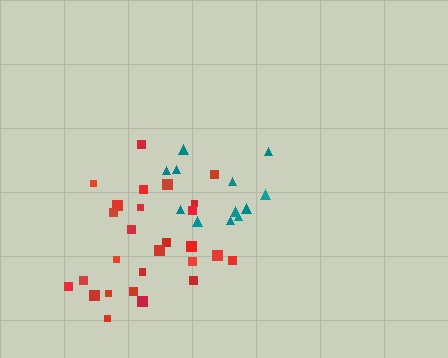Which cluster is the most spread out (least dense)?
Red.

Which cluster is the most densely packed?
Teal.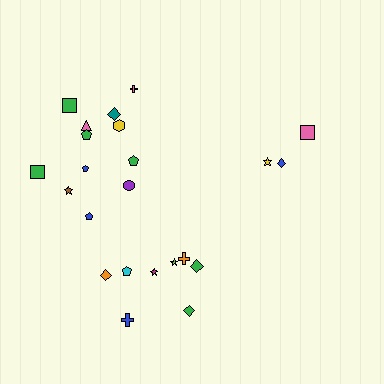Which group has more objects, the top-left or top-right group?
The top-left group.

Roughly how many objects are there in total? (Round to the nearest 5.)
Roughly 25 objects in total.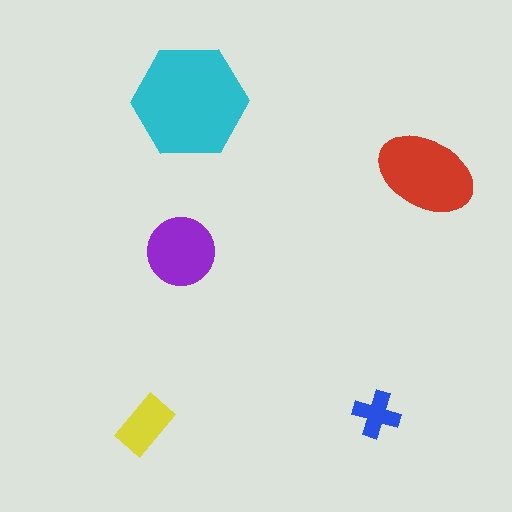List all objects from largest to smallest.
The cyan hexagon, the red ellipse, the purple circle, the yellow rectangle, the blue cross.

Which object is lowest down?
The yellow rectangle is bottommost.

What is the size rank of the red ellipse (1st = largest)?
2nd.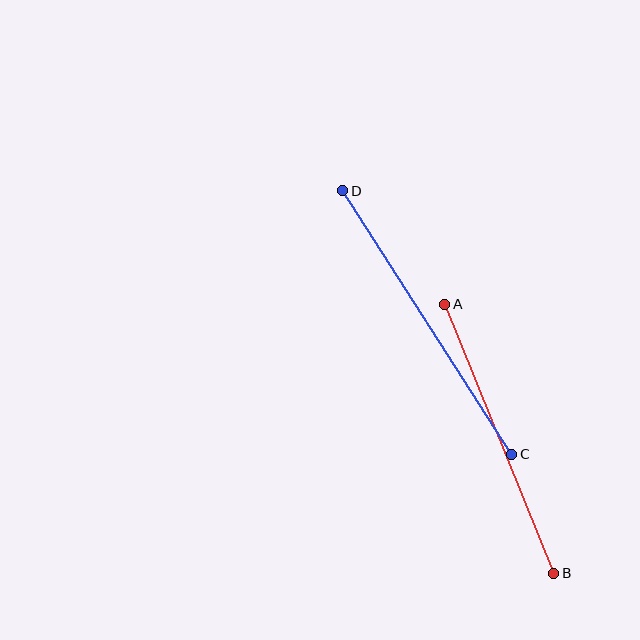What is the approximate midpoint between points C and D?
The midpoint is at approximately (427, 323) pixels.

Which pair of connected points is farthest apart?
Points C and D are farthest apart.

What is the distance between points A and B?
The distance is approximately 291 pixels.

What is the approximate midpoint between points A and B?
The midpoint is at approximately (499, 439) pixels.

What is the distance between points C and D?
The distance is approximately 313 pixels.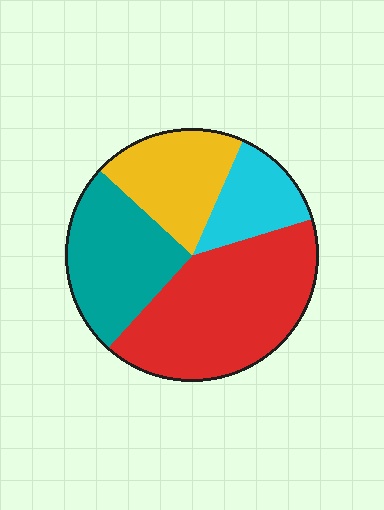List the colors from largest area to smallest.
From largest to smallest: red, teal, yellow, cyan.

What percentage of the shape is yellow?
Yellow takes up about one fifth (1/5) of the shape.